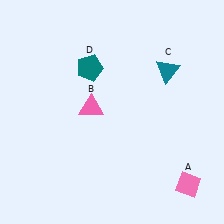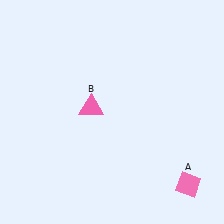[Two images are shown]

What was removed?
The teal pentagon (D), the teal triangle (C) were removed in Image 2.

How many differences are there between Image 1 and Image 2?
There are 2 differences between the two images.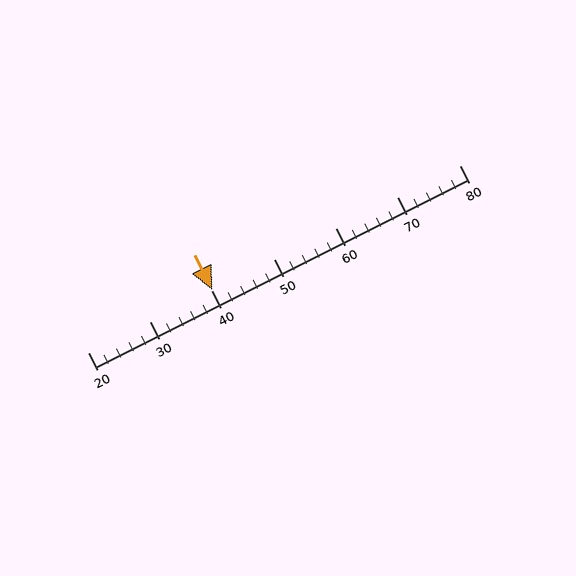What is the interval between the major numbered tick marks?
The major tick marks are spaced 10 units apart.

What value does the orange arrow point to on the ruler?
The orange arrow points to approximately 40.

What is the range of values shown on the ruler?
The ruler shows values from 20 to 80.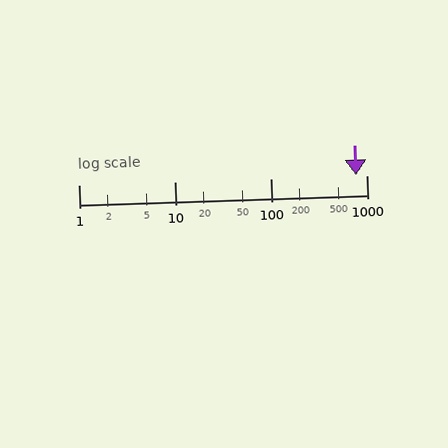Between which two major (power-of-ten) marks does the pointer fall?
The pointer is between 100 and 1000.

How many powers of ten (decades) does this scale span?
The scale spans 3 decades, from 1 to 1000.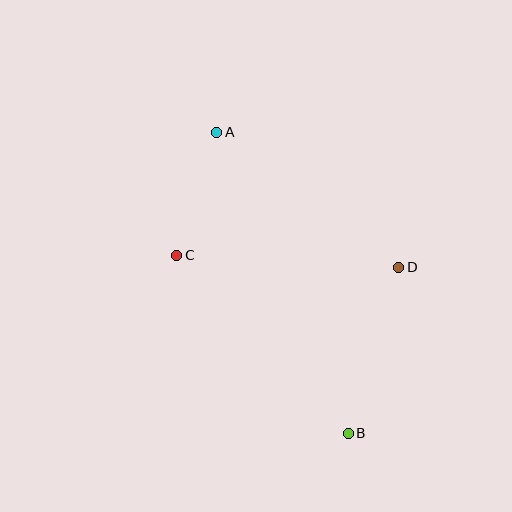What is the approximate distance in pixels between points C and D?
The distance between C and D is approximately 222 pixels.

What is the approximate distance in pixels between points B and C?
The distance between B and C is approximately 247 pixels.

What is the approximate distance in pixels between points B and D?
The distance between B and D is approximately 174 pixels.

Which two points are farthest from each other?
Points A and B are farthest from each other.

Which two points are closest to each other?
Points A and C are closest to each other.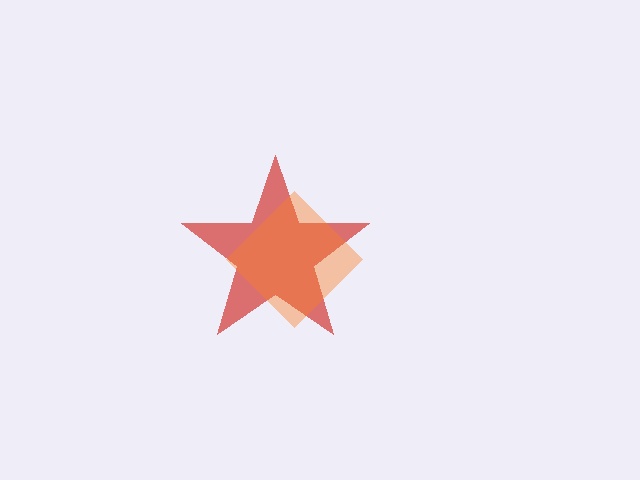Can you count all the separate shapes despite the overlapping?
Yes, there are 2 separate shapes.